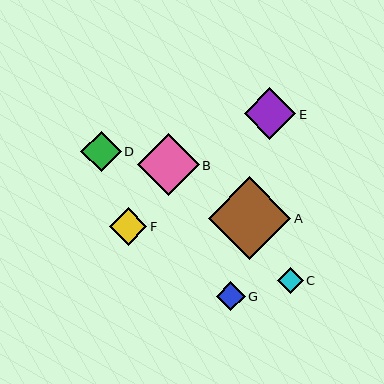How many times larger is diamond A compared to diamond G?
Diamond A is approximately 2.8 times the size of diamond G.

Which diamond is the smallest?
Diamond C is the smallest with a size of approximately 26 pixels.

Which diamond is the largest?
Diamond A is the largest with a size of approximately 82 pixels.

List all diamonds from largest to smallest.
From largest to smallest: A, B, E, D, F, G, C.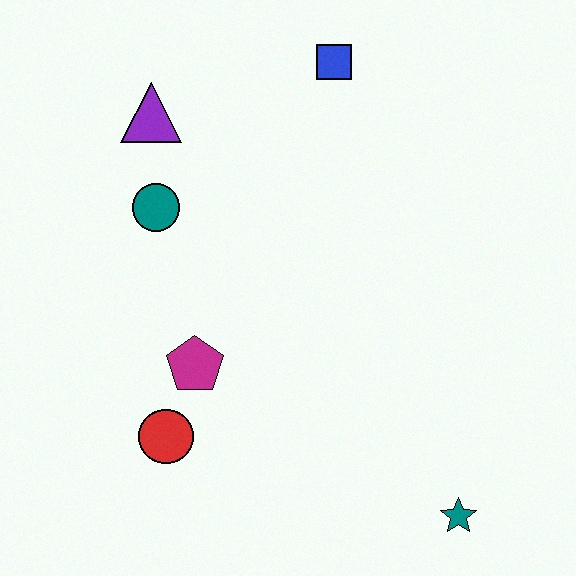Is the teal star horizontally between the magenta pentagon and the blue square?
No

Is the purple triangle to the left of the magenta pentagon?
Yes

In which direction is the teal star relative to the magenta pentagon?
The teal star is to the right of the magenta pentagon.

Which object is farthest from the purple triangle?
The teal star is farthest from the purple triangle.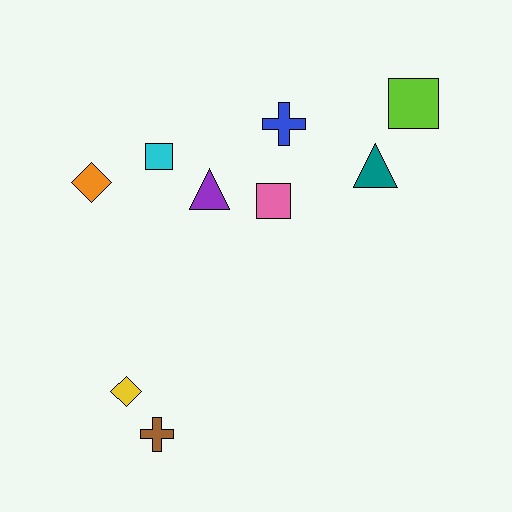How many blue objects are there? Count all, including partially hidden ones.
There is 1 blue object.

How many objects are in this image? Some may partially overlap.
There are 9 objects.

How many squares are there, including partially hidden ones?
There are 3 squares.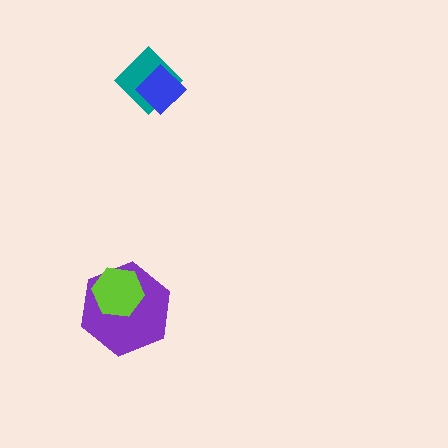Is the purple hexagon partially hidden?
Yes, it is partially covered by another shape.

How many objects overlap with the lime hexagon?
1 object overlaps with the lime hexagon.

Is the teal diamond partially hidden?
Yes, it is partially covered by another shape.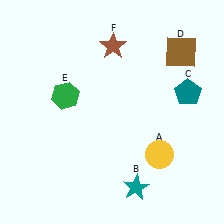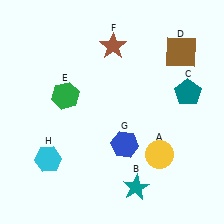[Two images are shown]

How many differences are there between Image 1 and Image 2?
There are 2 differences between the two images.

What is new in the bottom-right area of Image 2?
A blue hexagon (G) was added in the bottom-right area of Image 2.